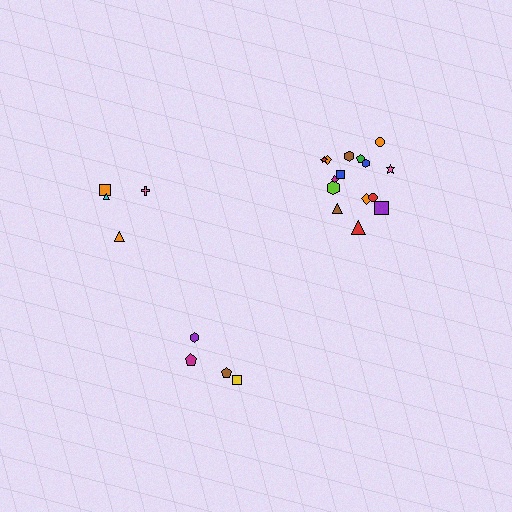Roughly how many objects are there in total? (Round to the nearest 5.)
Roughly 25 objects in total.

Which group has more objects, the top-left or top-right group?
The top-right group.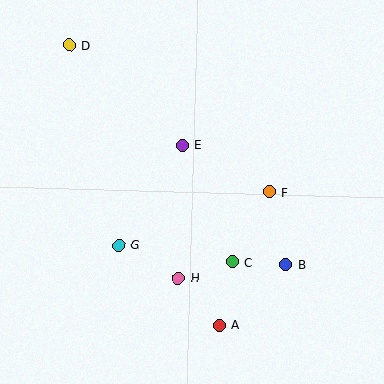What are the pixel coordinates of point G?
Point G is at (119, 245).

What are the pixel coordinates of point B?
Point B is at (286, 264).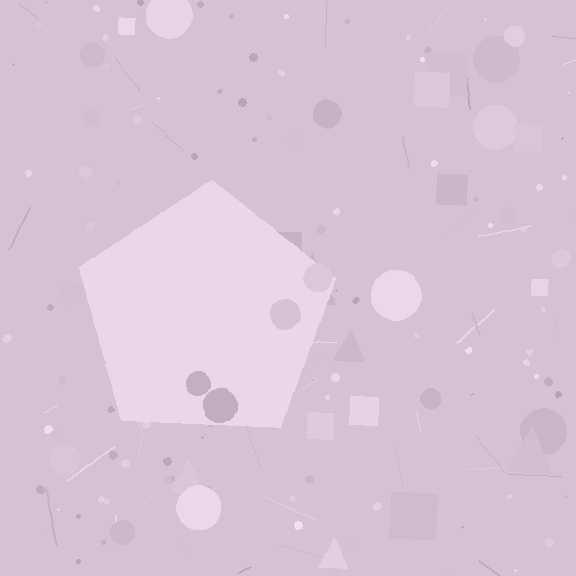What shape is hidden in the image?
A pentagon is hidden in the image.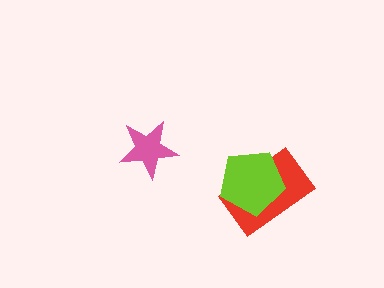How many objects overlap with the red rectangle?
1 object overlaps with the red rectangle.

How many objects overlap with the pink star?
0 objects overlap with the pink star.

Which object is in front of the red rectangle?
The lime pentagon is in front of the red rectangle.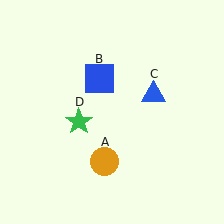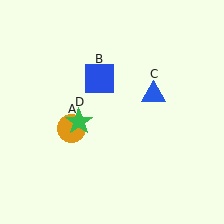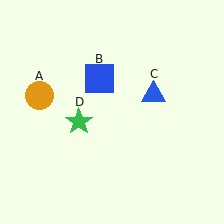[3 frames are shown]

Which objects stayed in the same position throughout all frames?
Blue square (object B) and blue triangle (object C) and green star (object D) remained stationary.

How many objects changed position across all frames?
1 object changed position: orange circle (object A).